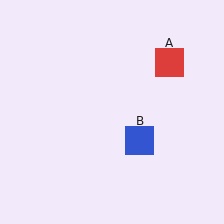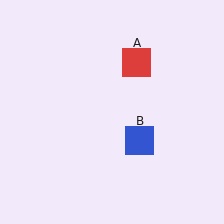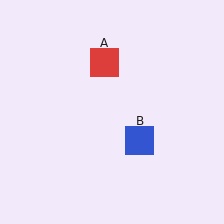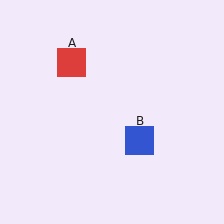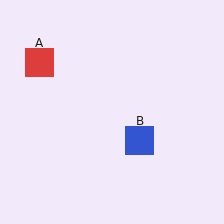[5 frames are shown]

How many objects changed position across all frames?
1 object changed position: red square (object A).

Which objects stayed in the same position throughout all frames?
Blue square (object B) remained stationary.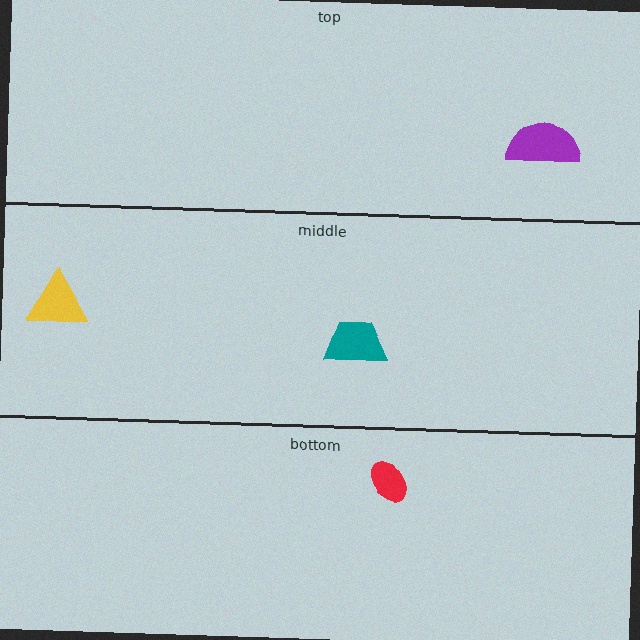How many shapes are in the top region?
1.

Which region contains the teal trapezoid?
The middle region.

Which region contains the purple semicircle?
The top region.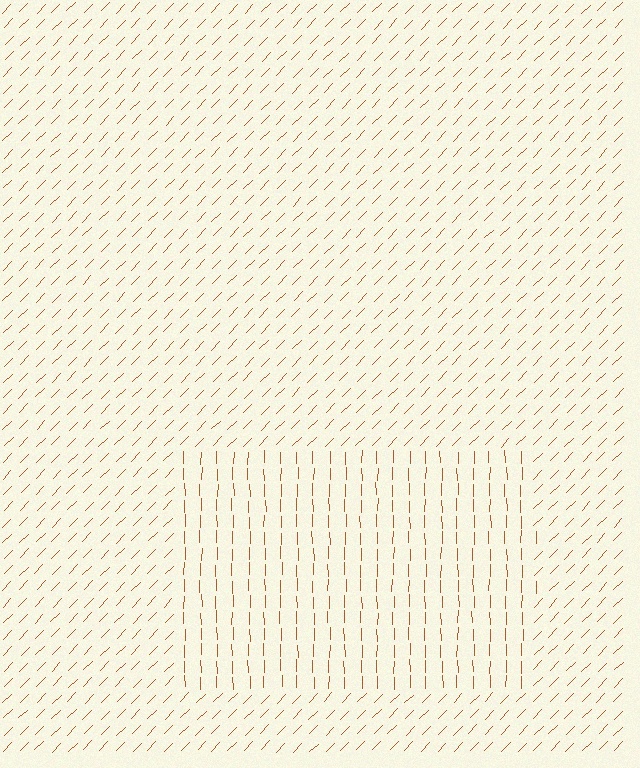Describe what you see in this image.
The image is filled with small brown line segments. A rectangle region in the image has lines oriented differently from the surrounding lines, creating a visible texture boundary.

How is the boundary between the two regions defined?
The boundary is defined purely by a change in line orientation (approximately 45 degrees difference). All lines are the same color and thickness.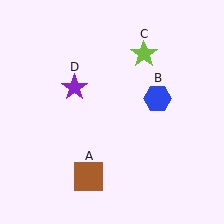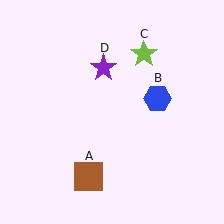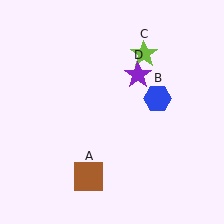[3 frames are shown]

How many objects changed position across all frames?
1 object changed position: purple star (object D).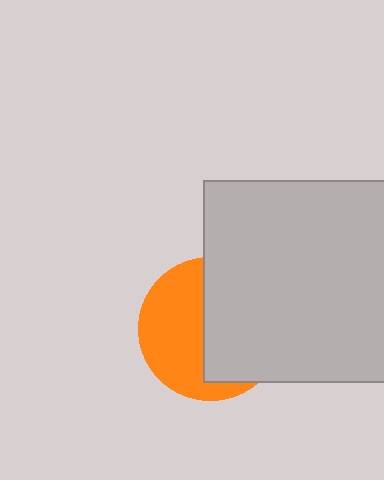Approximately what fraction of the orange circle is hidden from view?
Roughly 52% of the orange circle is hidden behind the light gray rectangle.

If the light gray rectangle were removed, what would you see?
You would see the complete orange circle.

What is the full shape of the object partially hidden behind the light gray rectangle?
The partially hidden object is an orange circle.